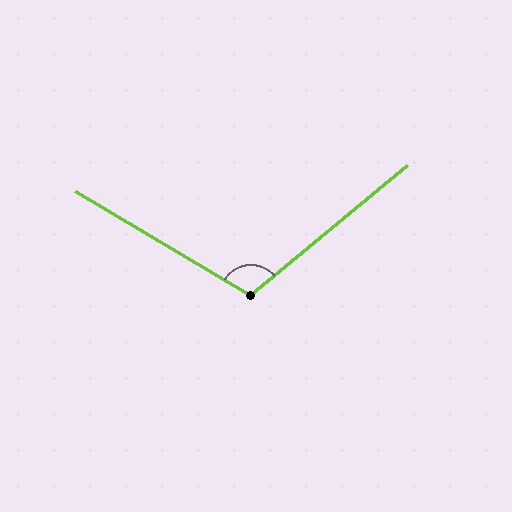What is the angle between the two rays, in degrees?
Approximately 110 degrees.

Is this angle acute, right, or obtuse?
It is obtuse.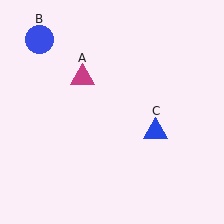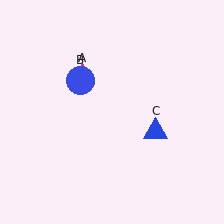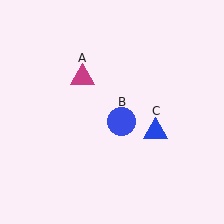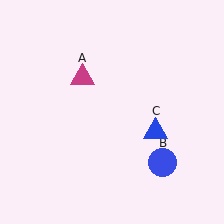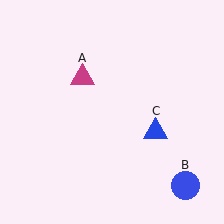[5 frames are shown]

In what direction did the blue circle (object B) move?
The blue circle (object B) moved down and to the right.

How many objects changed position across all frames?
1 object changed position: blue circle (object B).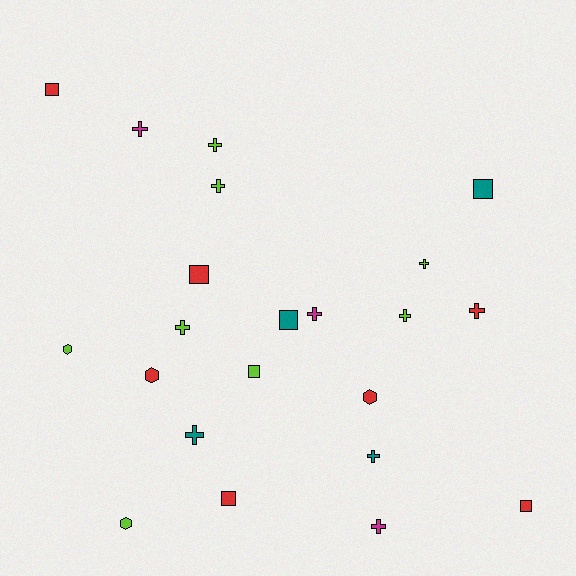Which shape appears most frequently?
Cross, with 11 objects.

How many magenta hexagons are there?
There are no magenta hexagons.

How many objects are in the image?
There are 22 objects.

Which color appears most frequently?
Lime, with 8 objects.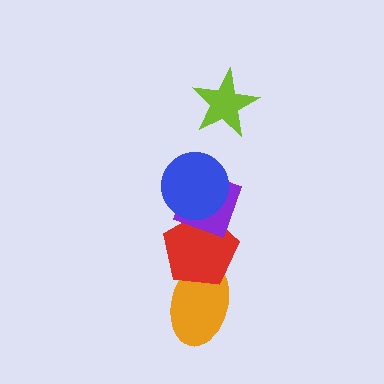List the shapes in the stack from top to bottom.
From top to bottom: the lime star, the blue circle, the purple diamond, the red pentagon, the orange ellipse.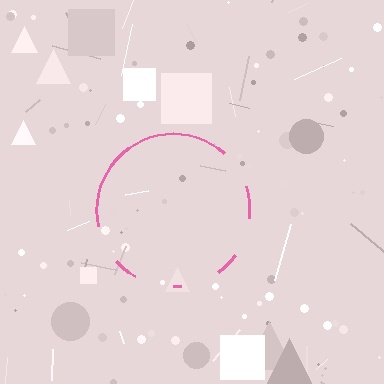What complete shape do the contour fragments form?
The contour fragments form a circle.